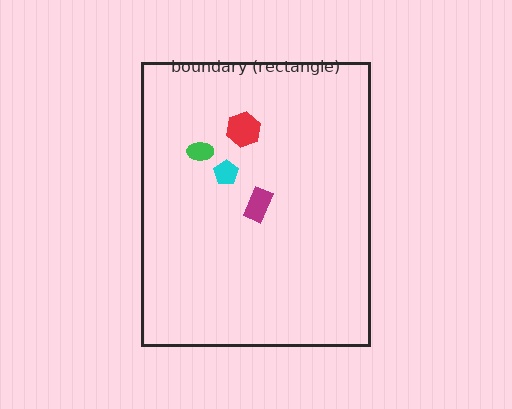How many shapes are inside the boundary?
4 inside, 0 outside.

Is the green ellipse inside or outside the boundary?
Inside.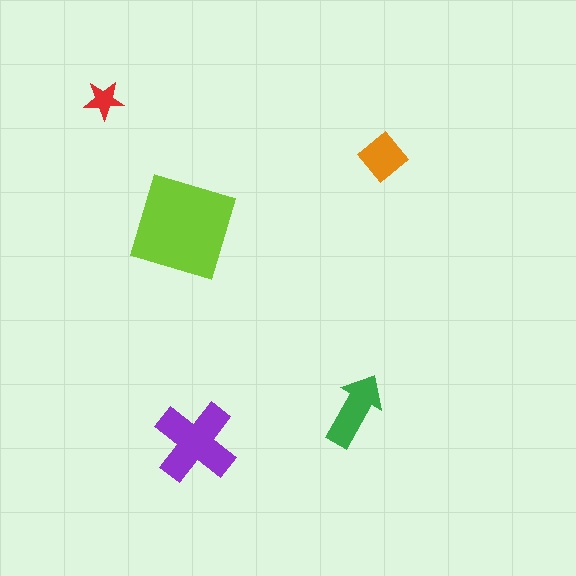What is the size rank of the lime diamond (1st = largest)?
1st.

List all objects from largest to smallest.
The lime diamond, the purple cross, the green arrow, the orange diamond, the red star.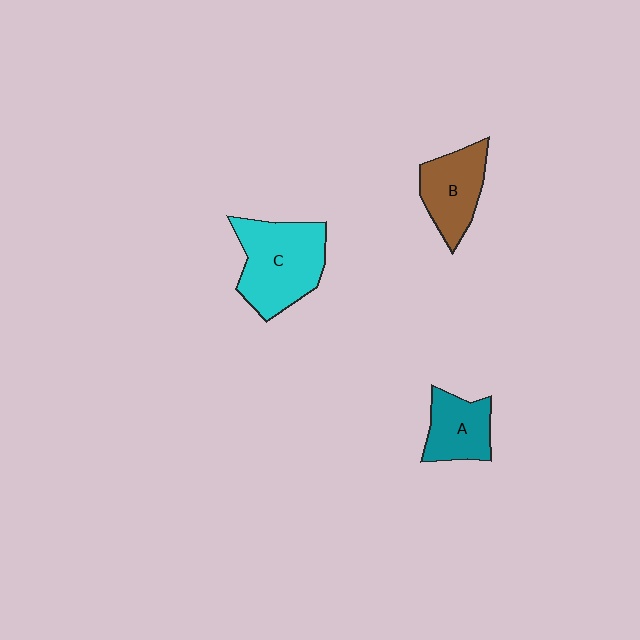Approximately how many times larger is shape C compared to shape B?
Approximately 1.5 times.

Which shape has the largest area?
Shape C (cyan).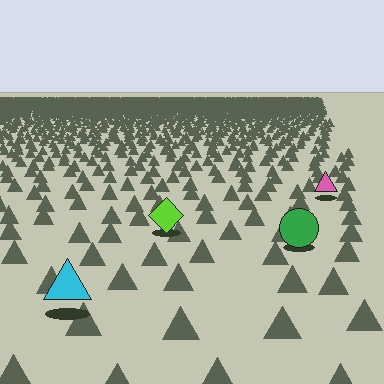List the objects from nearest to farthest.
From nearest to farthest: the cyan triangle, the green circle, the lime diamond, the pink triangle.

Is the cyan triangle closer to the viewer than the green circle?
Yes. The cyan triangle is closer — you can tell from the texture gradient: the ground texture is coarser near it.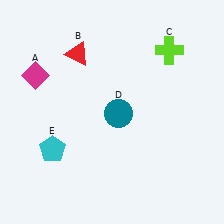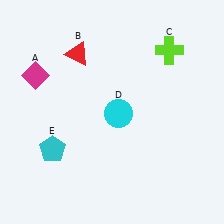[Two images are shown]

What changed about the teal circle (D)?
In Image 1, D is teal. In Image 2, it changed to cyan.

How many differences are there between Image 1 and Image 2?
There is 1 difference between the two images.